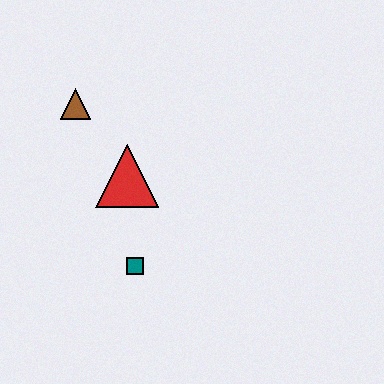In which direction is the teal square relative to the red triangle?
The teal square is below the red triangle.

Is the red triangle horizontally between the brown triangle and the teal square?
Yes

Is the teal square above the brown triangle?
No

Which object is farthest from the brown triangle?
The teal square is farthest from the brown triangle.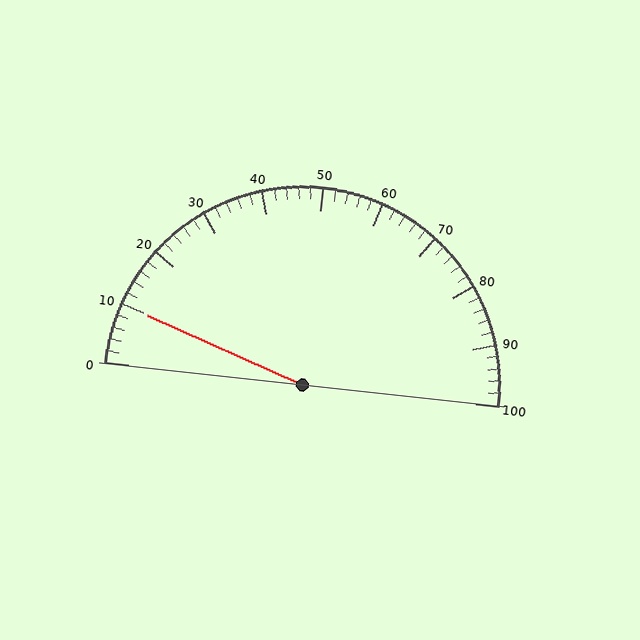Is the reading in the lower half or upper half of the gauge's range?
The reading is in the lower half of the range (0 to 100).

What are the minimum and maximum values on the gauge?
The gauge ranges from 0 to 100.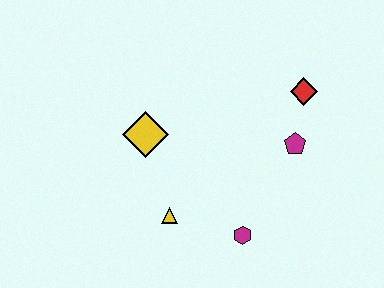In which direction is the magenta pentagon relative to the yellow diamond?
The magenta pentagon is to the right of the yellow diamond.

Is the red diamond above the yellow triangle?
Yes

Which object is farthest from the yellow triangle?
The red diamond is farthest from the yellow triangle.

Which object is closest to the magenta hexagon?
The yellow triangle is closest to the magenta hexagon.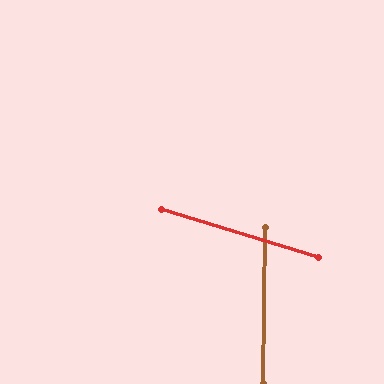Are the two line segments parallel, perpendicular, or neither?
Neither parallel nor perpendicular — they differ by about 74°.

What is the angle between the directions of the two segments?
Approximately 74 degrees.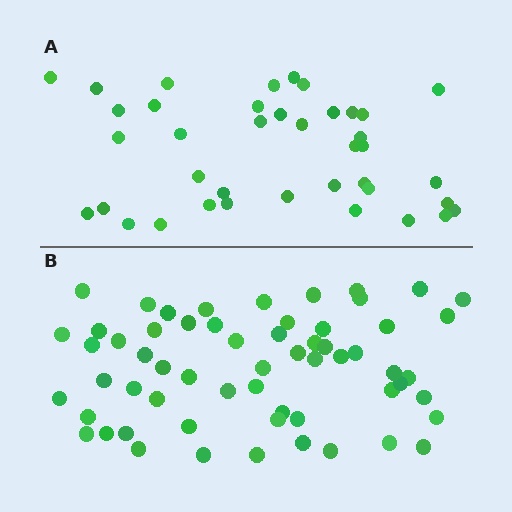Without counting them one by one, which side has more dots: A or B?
Region B (the bottom region) has more dots.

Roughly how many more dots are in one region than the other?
Region B has approximately 20 more dots than region A.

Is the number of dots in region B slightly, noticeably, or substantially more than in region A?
Region B has substantially more. The ratio is roughly 1.5 to 1.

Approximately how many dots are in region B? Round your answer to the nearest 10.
About 60 dots.